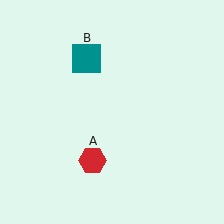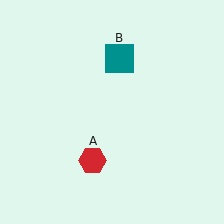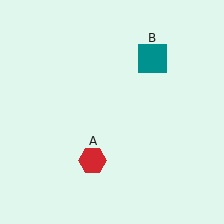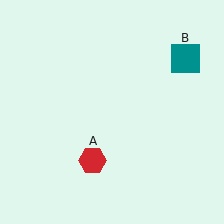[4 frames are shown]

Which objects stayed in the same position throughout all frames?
Red hexagon (object A) remained stationary.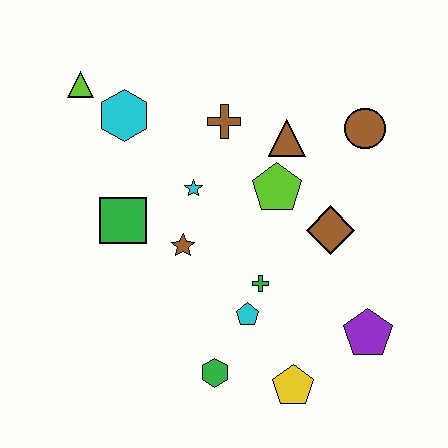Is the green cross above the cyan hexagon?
No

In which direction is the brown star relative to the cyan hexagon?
The brown star is below the cyan hexagon.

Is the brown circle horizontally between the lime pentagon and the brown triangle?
No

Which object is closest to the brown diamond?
The lime pentagon is closest to the brown diamond.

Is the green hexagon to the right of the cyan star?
Yes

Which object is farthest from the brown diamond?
The lime triangle is farthest from the brown diamond.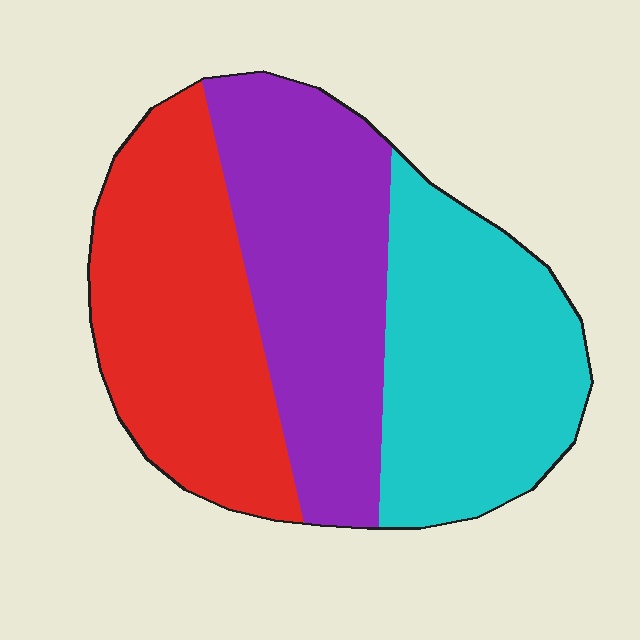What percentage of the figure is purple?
Purple takes up about one third (1/3) of the figure.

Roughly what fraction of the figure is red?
Red covers 34% of the figure.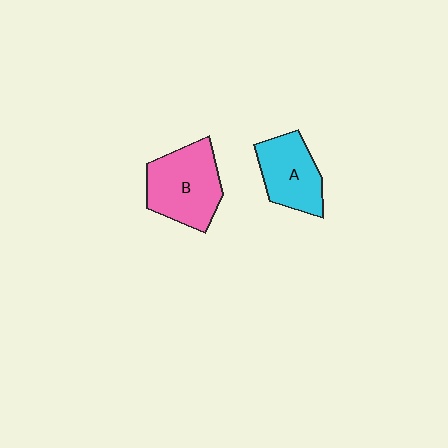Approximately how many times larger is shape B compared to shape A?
Approximately 1.3 times.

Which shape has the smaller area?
Shape A (cyan).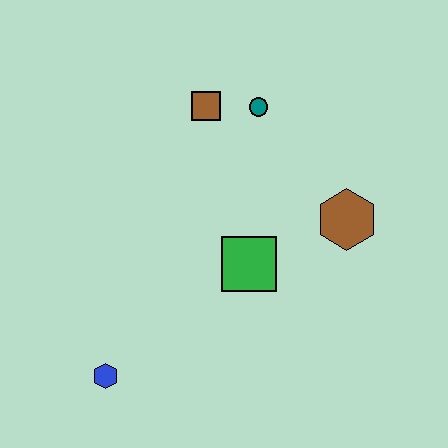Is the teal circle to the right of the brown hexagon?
No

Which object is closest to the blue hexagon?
The green square is closest to the blue hexagon.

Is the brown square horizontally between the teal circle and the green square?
No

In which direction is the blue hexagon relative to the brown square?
The blue hexagon is below the brown square.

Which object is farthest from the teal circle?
The blue hexagon is farthest from the teal circle.